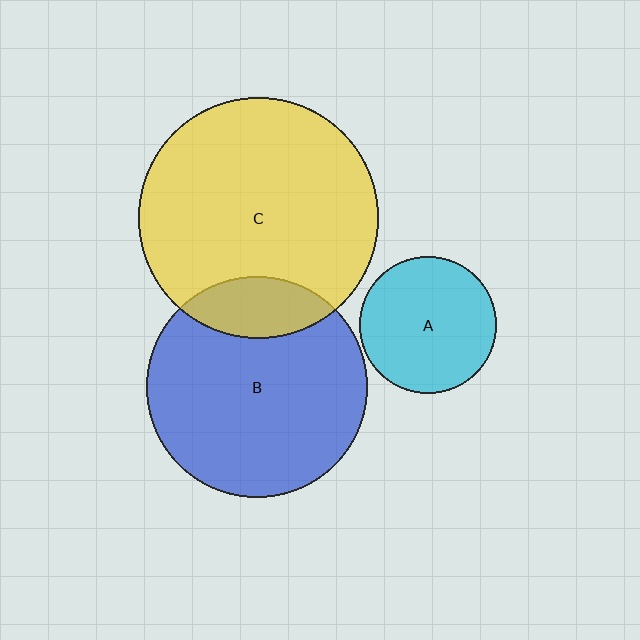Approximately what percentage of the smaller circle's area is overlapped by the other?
Approximately 15%.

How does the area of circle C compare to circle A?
Approximately 3.1 times.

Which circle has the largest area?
Circle C (yellow).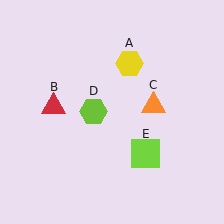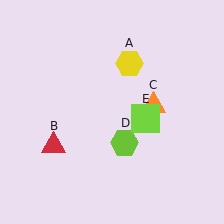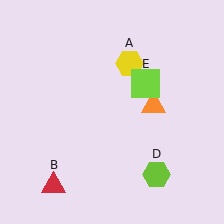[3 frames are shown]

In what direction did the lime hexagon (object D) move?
The lime hexagon (object D) moved down and to the right.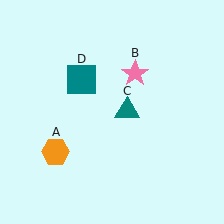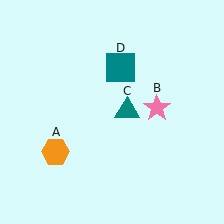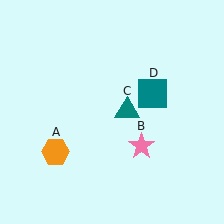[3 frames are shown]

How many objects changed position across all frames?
2 objects changed position: pink star (object B), teal square (object D).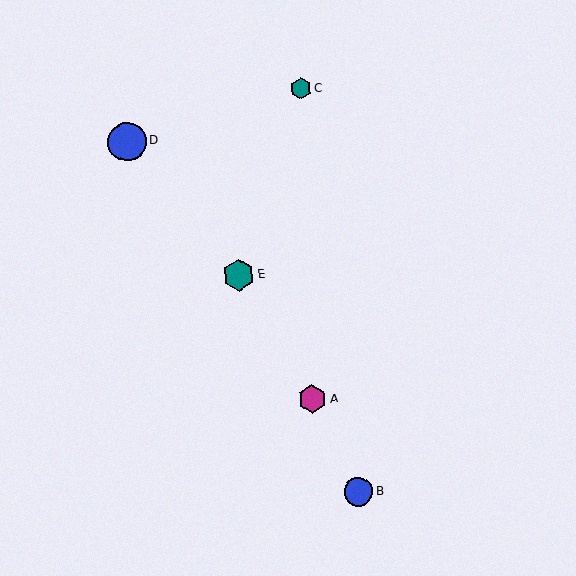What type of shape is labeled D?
Shape D is a blue circle.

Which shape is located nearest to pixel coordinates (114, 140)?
The blue circle (labeled D) at (127, 142) is nearest to that location.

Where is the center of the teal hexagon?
The center of the teal hexagon is at (239, 275).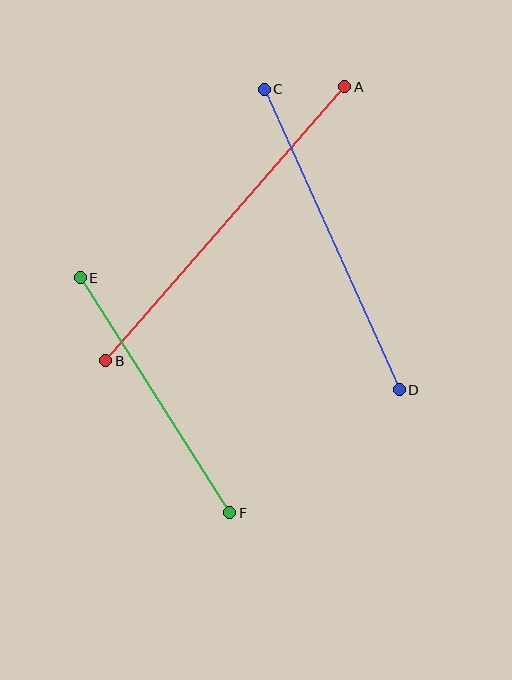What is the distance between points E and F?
The distance is approximately 278 pixels.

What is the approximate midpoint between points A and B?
The midpoint is at approximately (225, 224) pixels.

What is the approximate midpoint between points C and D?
The midpoint is at approximately (332, 240) pixels.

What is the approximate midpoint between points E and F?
The midpoint is at approximately (155, 395) pixels.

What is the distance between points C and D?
The distance is approximately 329 pixels.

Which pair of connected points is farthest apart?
Points A and B are farthest apart.